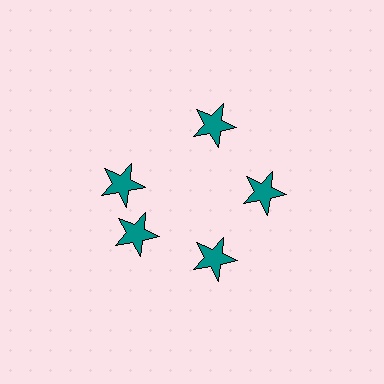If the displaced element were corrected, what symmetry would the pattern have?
It would have 5-fold rotational symmetry — the pattern would map onto itself every 72 degrees.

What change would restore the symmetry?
The symmetry would be restored by rotating it back into even spacing with its neighbors so that all 5 stars sit at equal angles and equal distance from the center.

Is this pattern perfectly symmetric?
No. The 5 teal stars are arranged in a ring, but one element near the 10 o'clock position is rotated out of alignment along the ring, breaking the 5-fold rotational symmetry.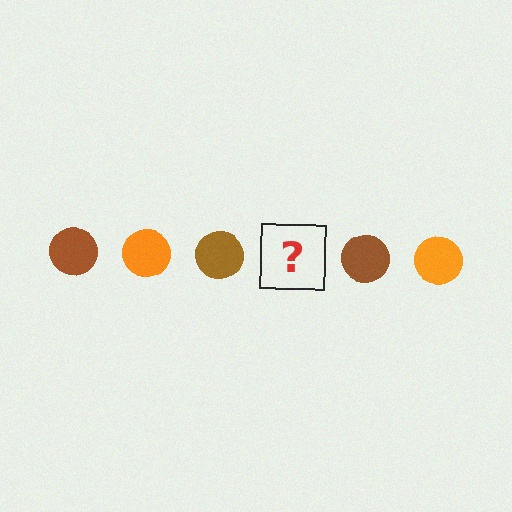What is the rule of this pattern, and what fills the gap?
The rule is that the pattern cycles through brown, orange circles. The gap should be filled with an orange circle.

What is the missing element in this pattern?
The missing element is an orange circle.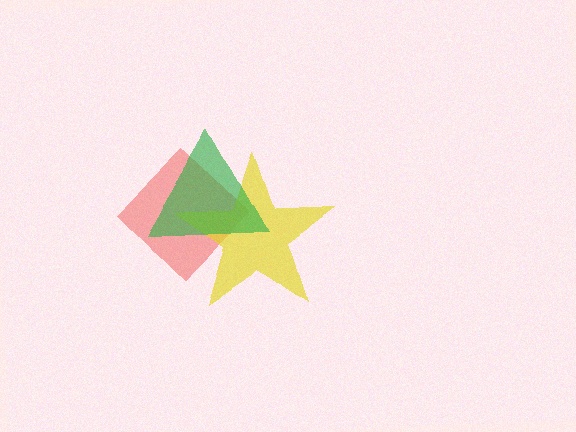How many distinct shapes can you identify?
There are 3 distinct shapes: a red diamond, a yellow star, a green triangle.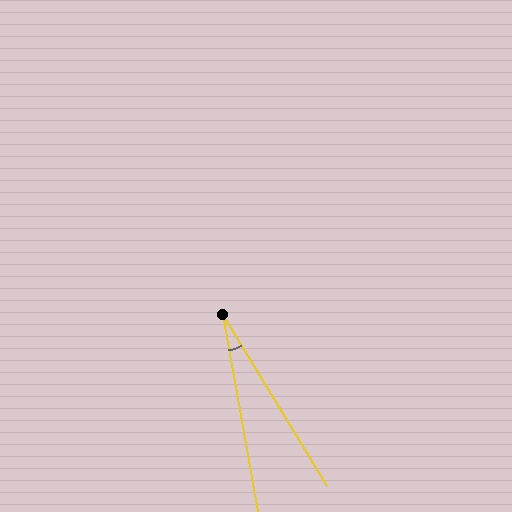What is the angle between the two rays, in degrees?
Approximately 21 degrees.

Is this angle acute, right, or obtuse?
It is acute.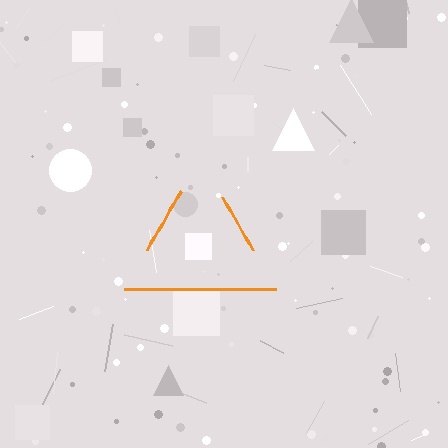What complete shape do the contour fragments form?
The contour fragments form a triangle.